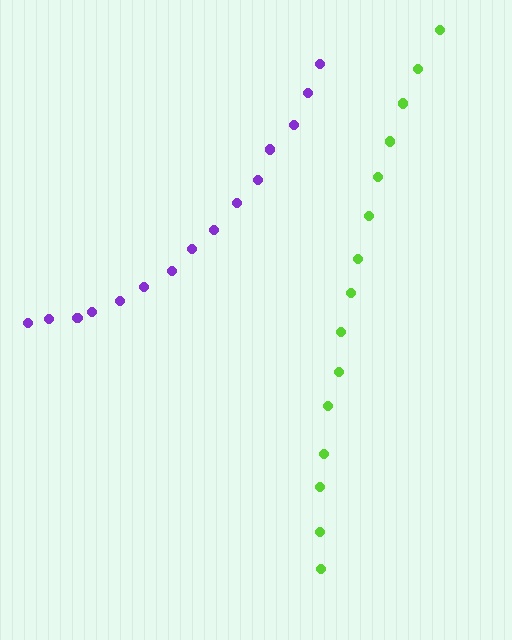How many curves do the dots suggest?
There are 2 distinct paths.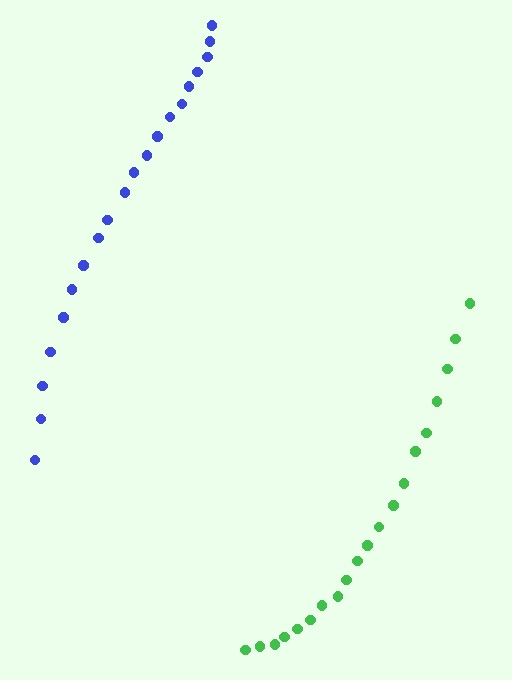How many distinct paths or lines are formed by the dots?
There are 2 distinct paths.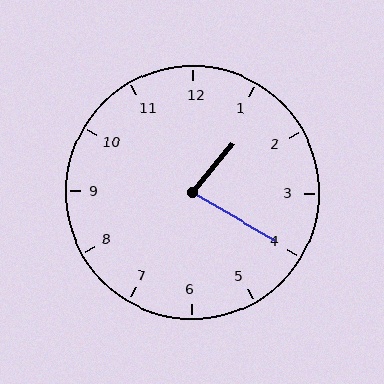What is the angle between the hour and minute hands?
Approximately 80 degrees.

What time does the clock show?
1:20.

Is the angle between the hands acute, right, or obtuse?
It is acute.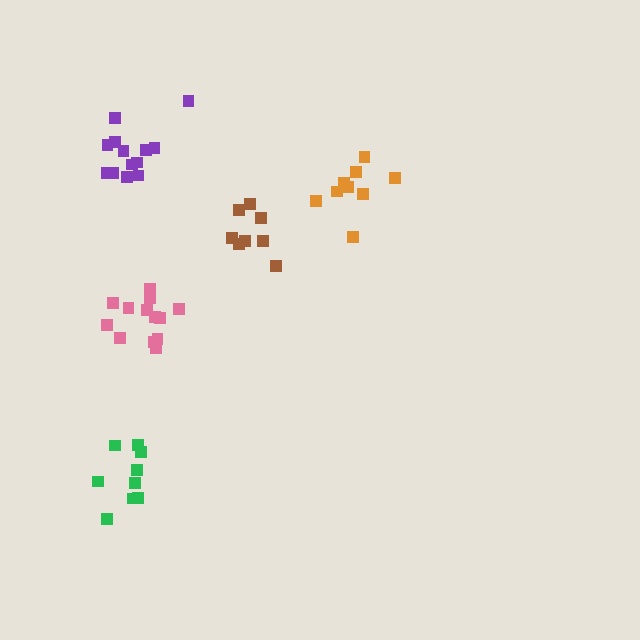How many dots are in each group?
Group 1: 10 dots, Group 2: 13 dots, Group 3: 9 dots, Group 4: 8 dots, Group 5: 13 dots (53 total).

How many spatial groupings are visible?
There are 5 spatial groupings.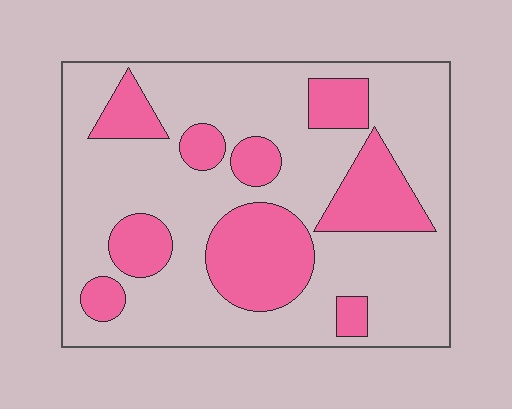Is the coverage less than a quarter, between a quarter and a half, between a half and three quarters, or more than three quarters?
Between a quarter and a half.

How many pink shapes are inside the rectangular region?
9.